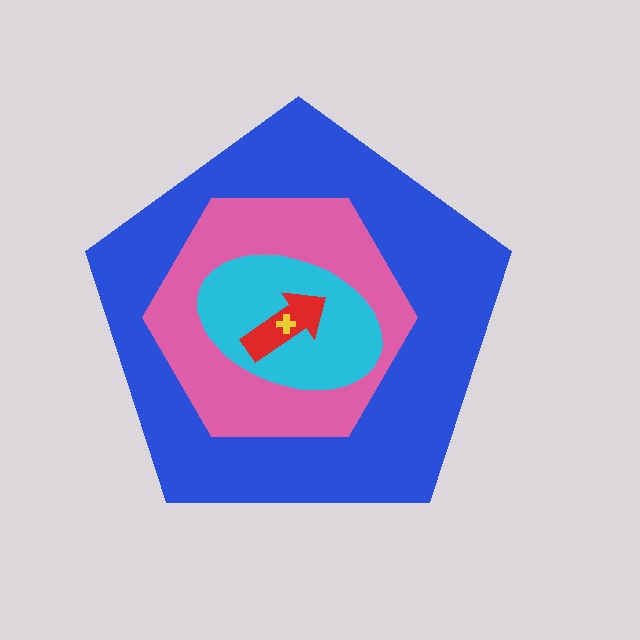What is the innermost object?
The yellow cross.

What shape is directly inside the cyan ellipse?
The red arrow.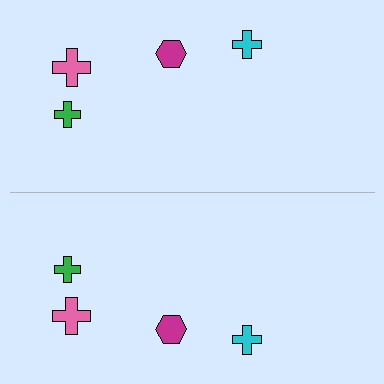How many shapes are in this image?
There are 8 shapes in this image.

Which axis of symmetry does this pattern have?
The pattern has a horizontal axis of symmetry running through the center of the image.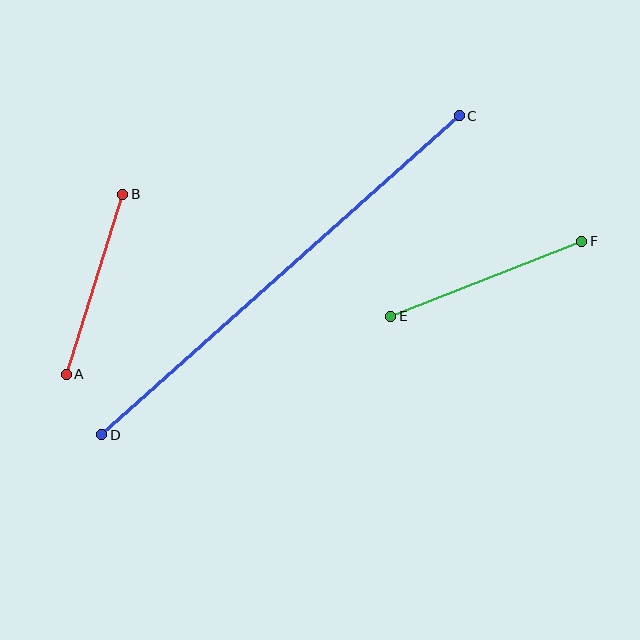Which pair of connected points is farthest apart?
Points C and D are farthest apart.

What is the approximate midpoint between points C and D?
The midpoint is at approximately (280, 275) pixels.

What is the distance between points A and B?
The distance is approximately 189 pixels.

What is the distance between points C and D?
The distance is approximately 479 pixels.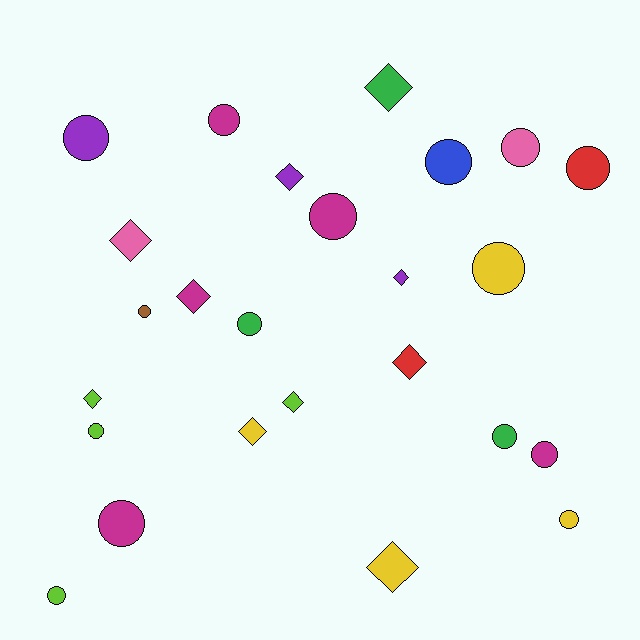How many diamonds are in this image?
There are 10 diamonds.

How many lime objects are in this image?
There are 4 lime objects.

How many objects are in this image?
There are 25 objects.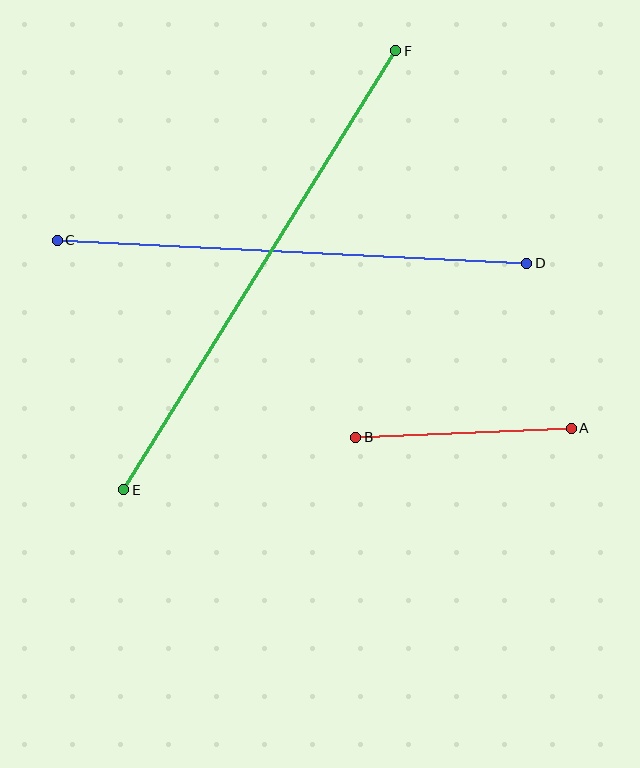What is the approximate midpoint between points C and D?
The midpoint is at approximately (292, 252) pixels.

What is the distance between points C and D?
The distance is approximately 470 pixels.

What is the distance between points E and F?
The distance is approximately 516 pixels.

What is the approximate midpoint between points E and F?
The midpoint is at approximately (260, 270) pixels.